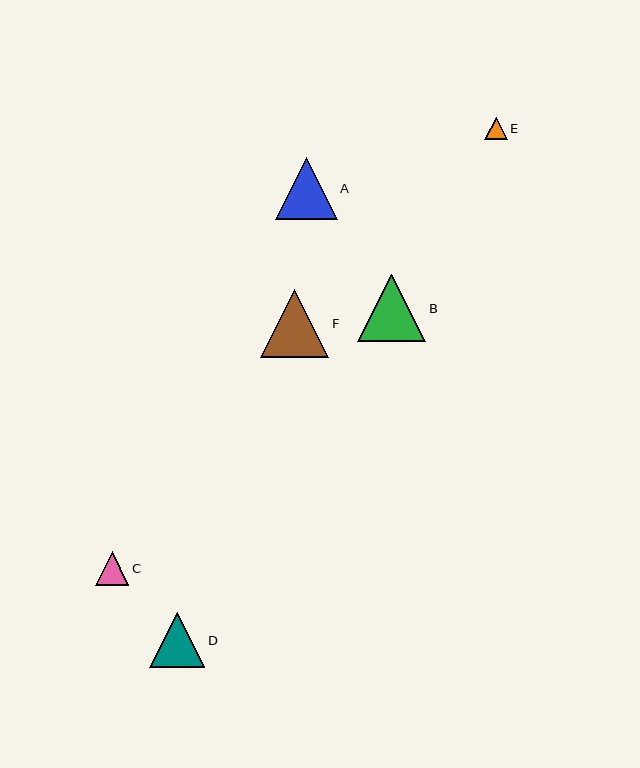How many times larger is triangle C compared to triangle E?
Triangle C is approximately 1.5 times the size of triangle E.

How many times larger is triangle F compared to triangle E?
Triangle F is approximately 3.0 times the size of triangle E.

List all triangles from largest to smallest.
From largest to smallest: F, B, A, D, C, E.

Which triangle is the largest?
Triangle F is the largest with a size of approximately 68 pixels.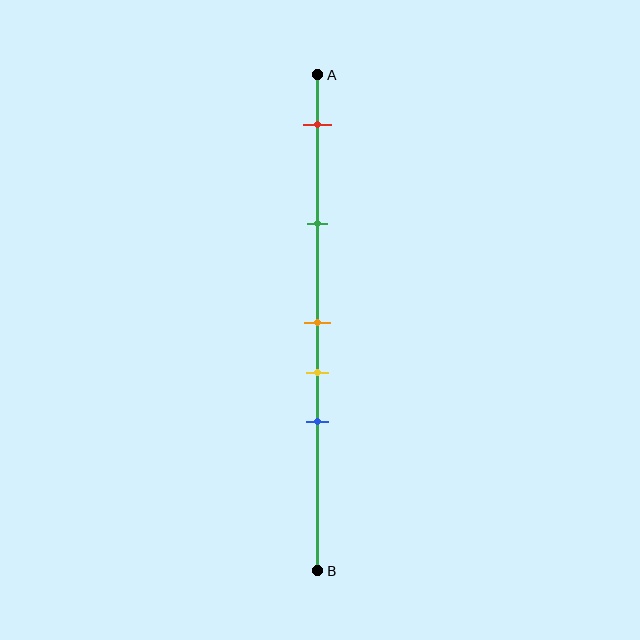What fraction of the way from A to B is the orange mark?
The orange mark is approximately 50% (0.5) of the way from A to B.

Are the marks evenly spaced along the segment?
No, the marks are not evenly spaced.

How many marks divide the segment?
There are 5 marks dividing the segment.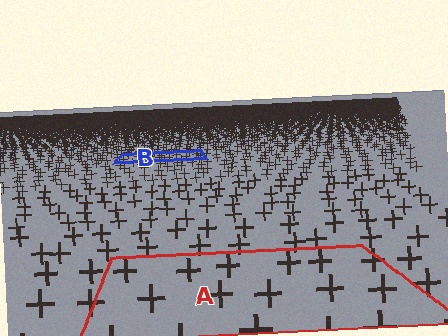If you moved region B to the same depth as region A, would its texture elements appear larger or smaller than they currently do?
They would appear larger. At a closer depth, the same texture elements are projected at a bigger on-screen size.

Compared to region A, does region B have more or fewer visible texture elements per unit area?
Region B has more texture elements per unit area — they are packed more densely because it is farther away.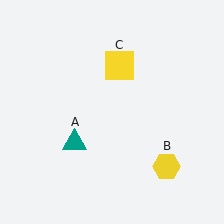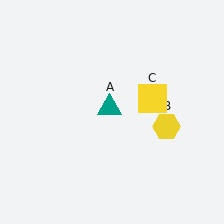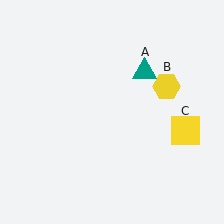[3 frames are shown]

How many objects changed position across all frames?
3 objects changed position: teal triangle (object A), yellow hexagon (object B), yellow square (object C).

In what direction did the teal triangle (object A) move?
The teal triangle (object A) moved up and to the right.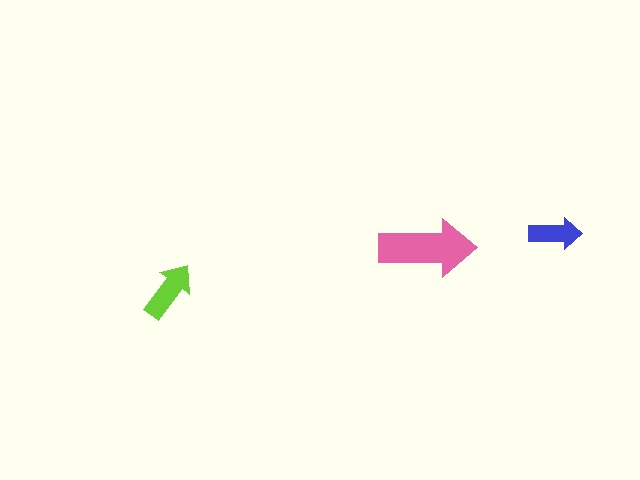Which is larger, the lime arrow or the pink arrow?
The pink one.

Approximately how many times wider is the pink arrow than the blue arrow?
About 2 times wider.